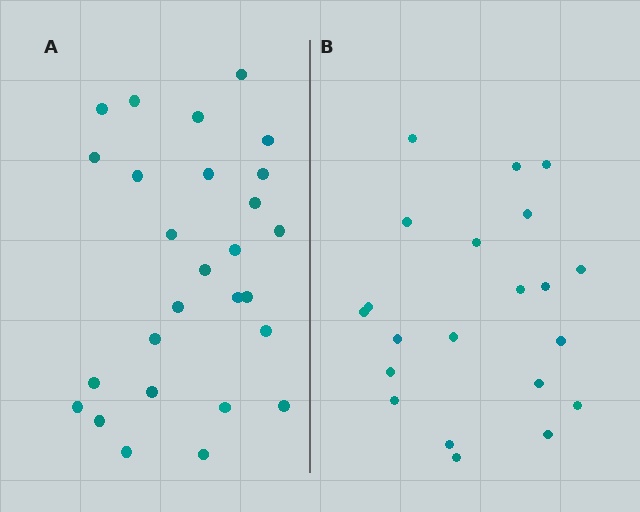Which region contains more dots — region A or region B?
Region A (the left region) has more dots.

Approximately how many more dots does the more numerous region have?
Region A has about 6 more dots than region B.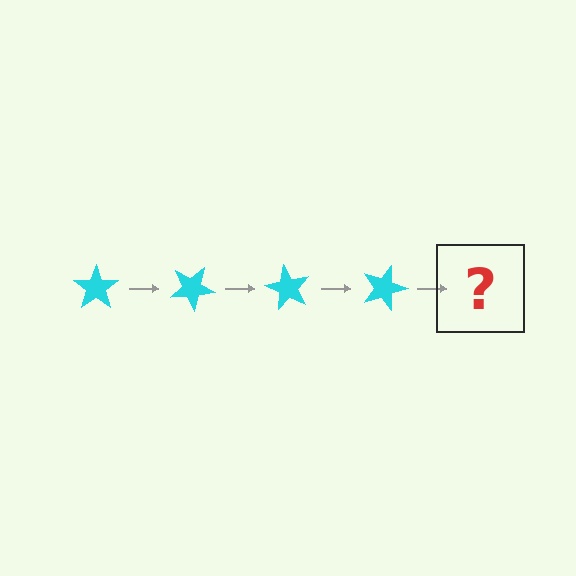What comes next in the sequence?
The next element should be a cyan star rotated 120 degrees.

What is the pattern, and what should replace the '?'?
The pattern is that the star rotates 30 degrees each step. The '?' should be a cyan star rotated 120 degrees.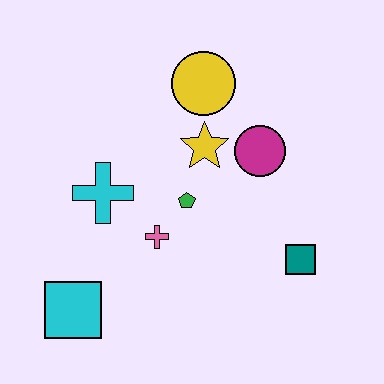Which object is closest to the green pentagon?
The pink cross is closest to the green pentagon.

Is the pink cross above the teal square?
Yes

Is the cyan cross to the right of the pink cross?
No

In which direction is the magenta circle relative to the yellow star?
The magenta circle is to the right of the yellow star.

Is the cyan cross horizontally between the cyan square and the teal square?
Yes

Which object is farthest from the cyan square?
The yellow circle is farthest from the cyan square.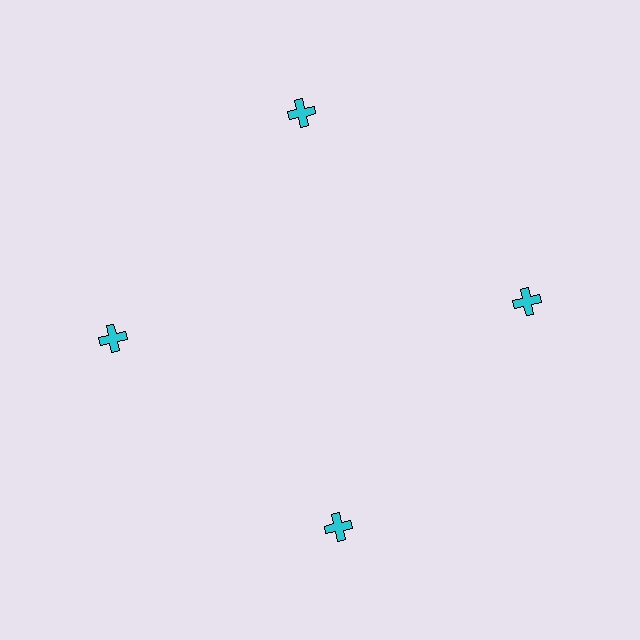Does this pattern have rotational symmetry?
Yes, this pattern has 4-fold rotational symmetry. It looks the same after rotating 90 degrees around the center.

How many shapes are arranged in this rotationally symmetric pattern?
There are 4 shapes, arranged in 4 groups of 1.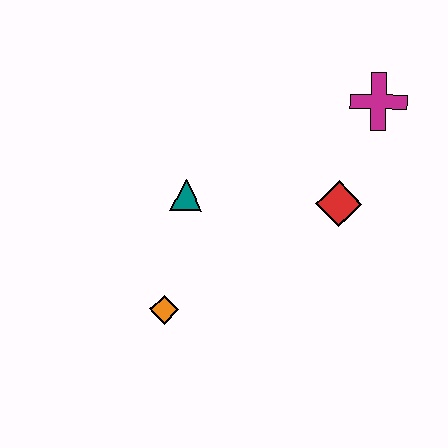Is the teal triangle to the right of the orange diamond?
Yes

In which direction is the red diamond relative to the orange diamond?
The red diamond is to the right of the orange diamond.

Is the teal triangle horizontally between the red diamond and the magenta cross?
No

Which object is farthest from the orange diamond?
The magenta cross is farthest from the orange diamond.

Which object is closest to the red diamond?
The magenta cross is closest to the red diamond.